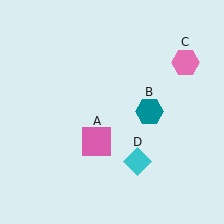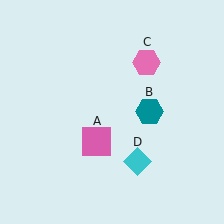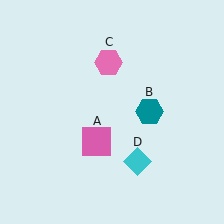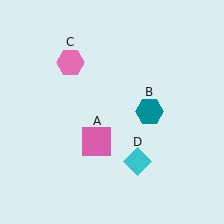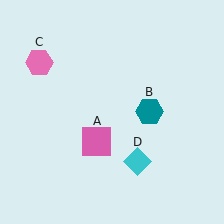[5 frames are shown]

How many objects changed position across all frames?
1 object changed position: pink hexagon (object C).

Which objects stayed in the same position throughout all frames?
Pink square (object A) and teal hexagon (object B) and cyan diamond (object D) remained stationary.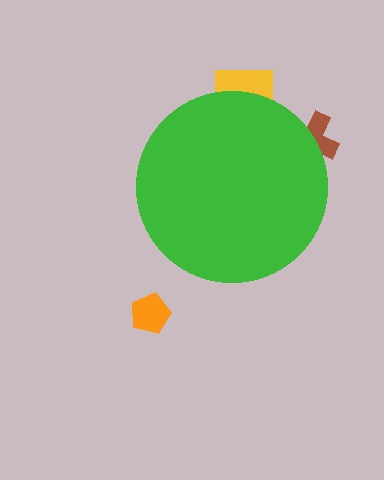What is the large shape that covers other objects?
A green circle.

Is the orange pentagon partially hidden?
No, the orange pentagon is fully visible.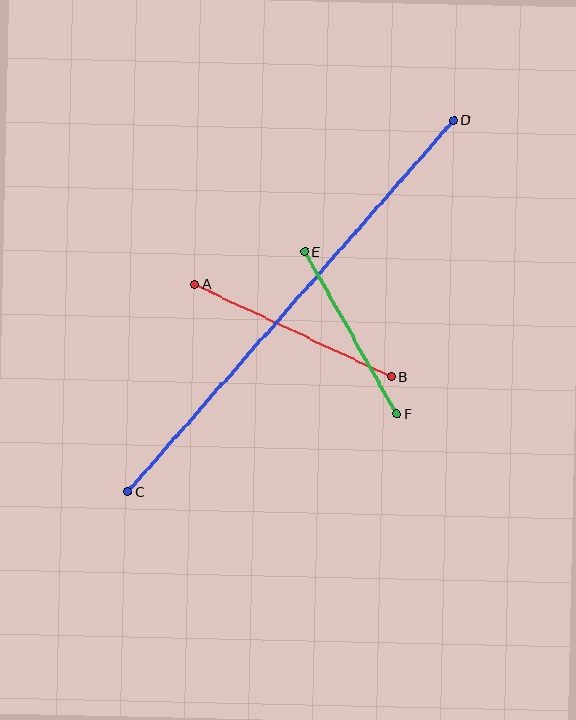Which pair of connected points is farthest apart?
Points C and D are farthest apart.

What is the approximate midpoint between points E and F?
The midpoint is at approximately (351, 333) pixels.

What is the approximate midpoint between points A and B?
The midpoint is at approximately (292, 330) pixels.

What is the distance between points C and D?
The distance is approximately 494 pixels.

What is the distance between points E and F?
The distance is approximately 186 pixels.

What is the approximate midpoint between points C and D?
The midpoint is at approximately (291, 306) pixels.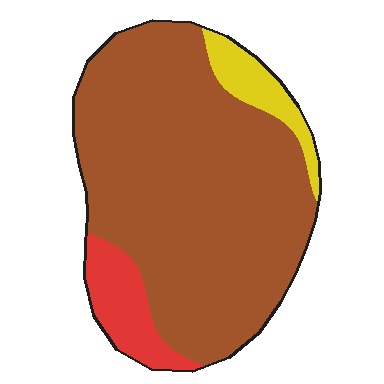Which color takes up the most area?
Brown, at roughly 80%.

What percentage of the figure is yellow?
Yellow covers 8% of the figure.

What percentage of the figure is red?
Red takes up about one tenth (1/10) of the figure.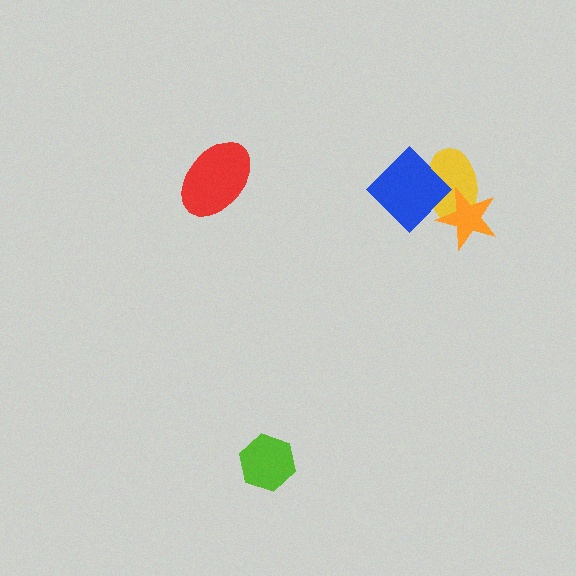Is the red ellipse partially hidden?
No, no other shape covers it.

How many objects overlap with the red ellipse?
0 objects overlap with the red ellipse.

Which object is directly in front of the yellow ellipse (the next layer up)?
The blue diamond is directly in front of the yellow ellipse.